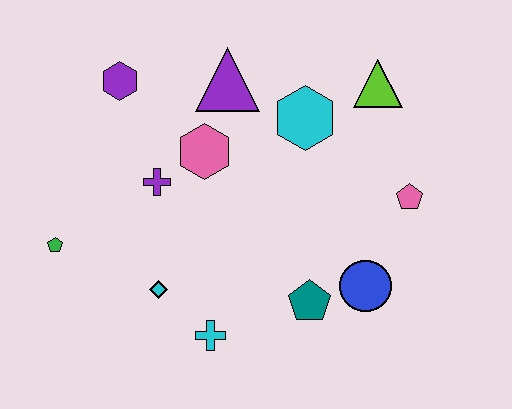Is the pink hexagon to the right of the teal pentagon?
No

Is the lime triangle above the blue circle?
Yes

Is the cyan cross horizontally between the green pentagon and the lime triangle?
Yes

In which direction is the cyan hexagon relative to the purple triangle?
The cyan hexagon is to the right of the purple triangle.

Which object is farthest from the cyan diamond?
The lime triangle is farthest from the cyan diamond.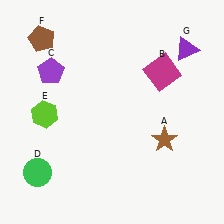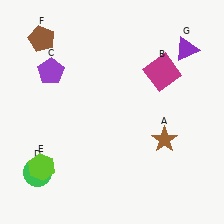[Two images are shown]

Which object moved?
The lime hexagon (E) moved down.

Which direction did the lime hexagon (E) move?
The lime hexagon (E) moved down.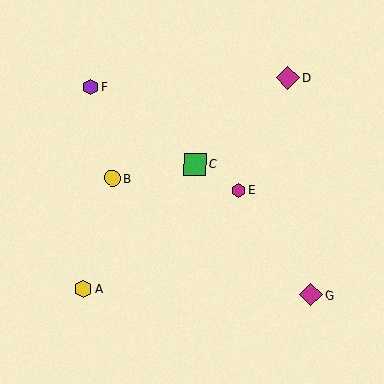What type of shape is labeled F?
Shape F is a purple hexagon.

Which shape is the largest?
The magenta diamond (labeled D) is the largest.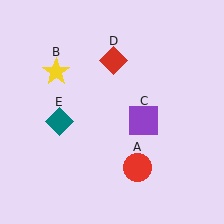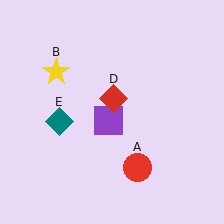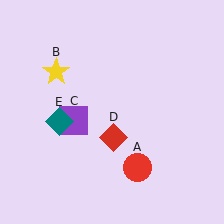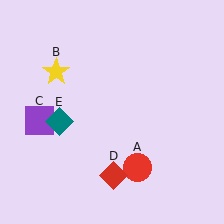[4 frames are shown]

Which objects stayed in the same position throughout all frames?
Red circle (object A) and yellow star (object B) and teal diamond (object E) remained stationary.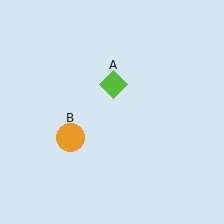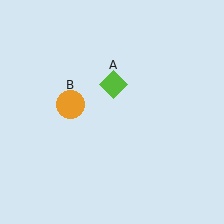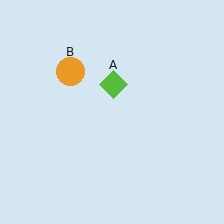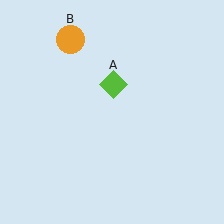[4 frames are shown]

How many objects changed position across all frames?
1 object changed position: orange circle (object B).